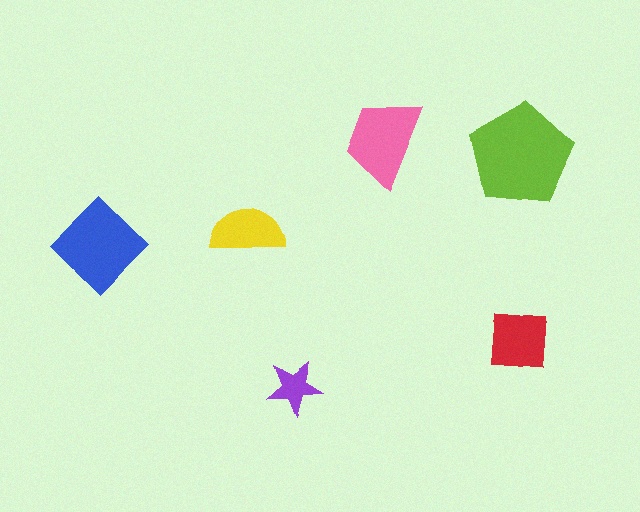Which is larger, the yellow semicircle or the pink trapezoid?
The pink trapezoid.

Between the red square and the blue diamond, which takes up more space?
The blue diamond.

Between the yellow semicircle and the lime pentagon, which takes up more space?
The lime pentagon.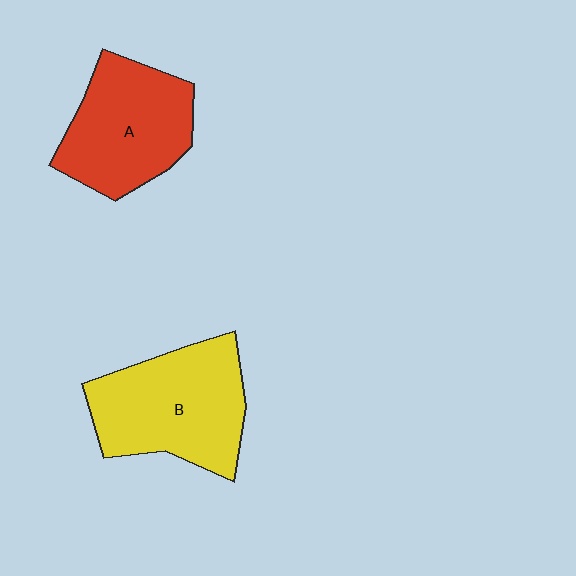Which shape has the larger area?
Shape B (yellow).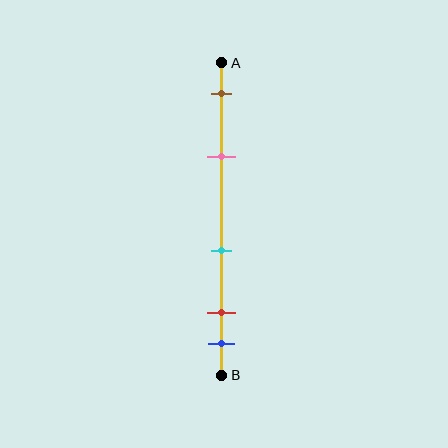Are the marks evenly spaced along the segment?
No, the marks are not evenly spaced.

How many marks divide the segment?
There are 5 marks dividing the segment.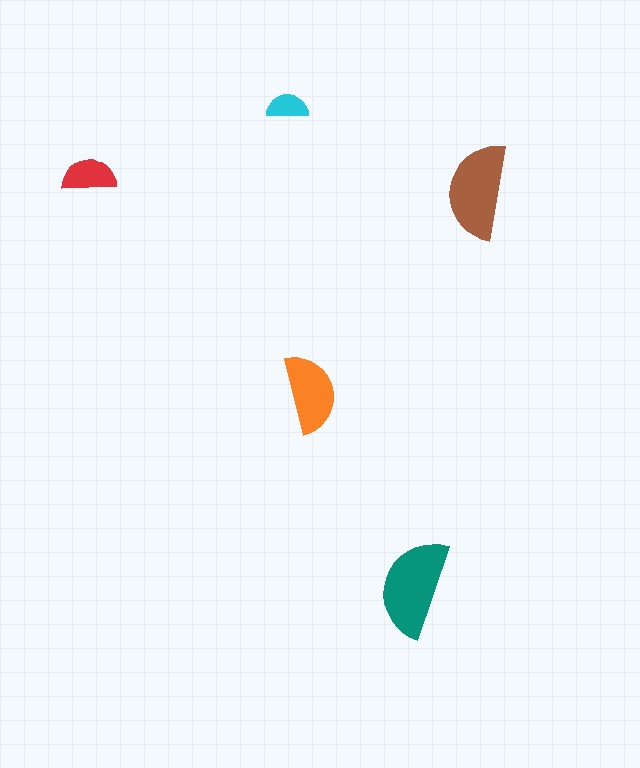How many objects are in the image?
There are 5 objects in the image.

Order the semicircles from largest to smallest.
the teal one, the brown one, the orange one, the red one, the cyan one.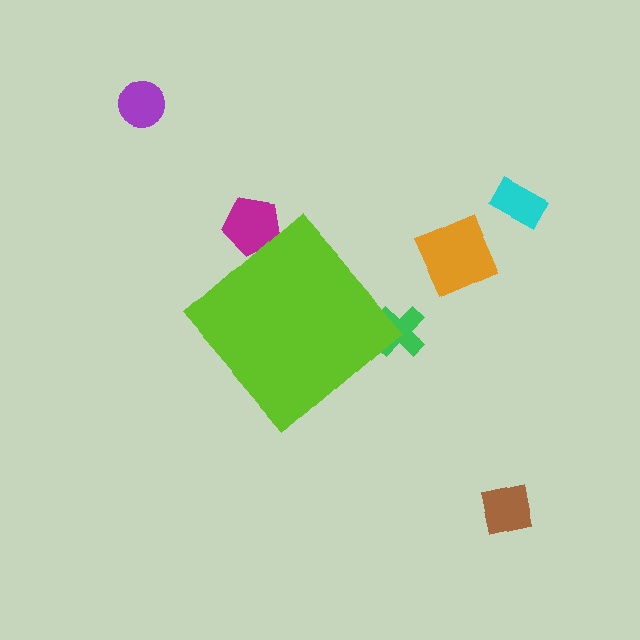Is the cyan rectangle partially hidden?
No, the cyan rectangle is fully visible.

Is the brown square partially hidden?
No, the brown square is fully visible.